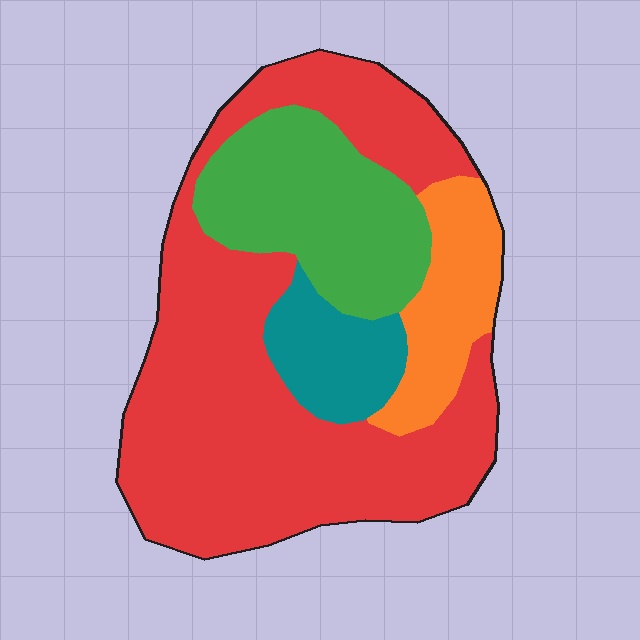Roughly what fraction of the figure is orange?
Orange covers about 10% of the figure.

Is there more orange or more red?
Red.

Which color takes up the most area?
Red, at roughly 55%.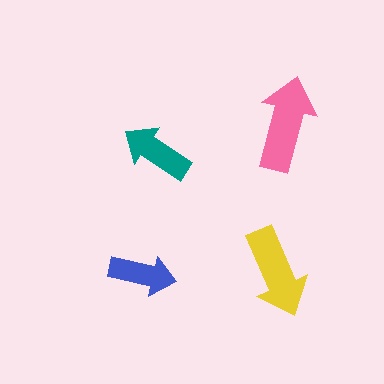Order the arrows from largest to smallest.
the pink one, the yellow one, the teal one, the blue one.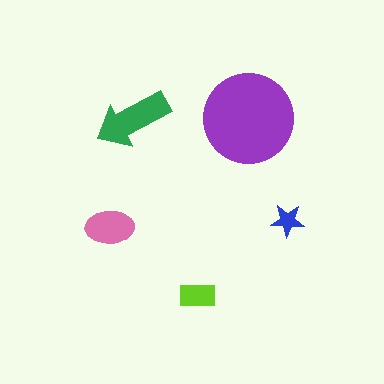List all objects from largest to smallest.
The purple circle, the green arrow, the pink ellipse, the lime rectangle, the blue star.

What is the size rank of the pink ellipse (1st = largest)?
3rd.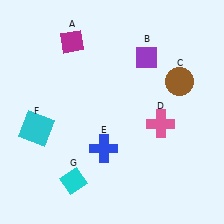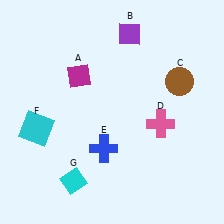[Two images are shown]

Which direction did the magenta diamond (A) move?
The magenta diamond (A) moved down.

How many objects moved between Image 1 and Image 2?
2 objects moved between the two images.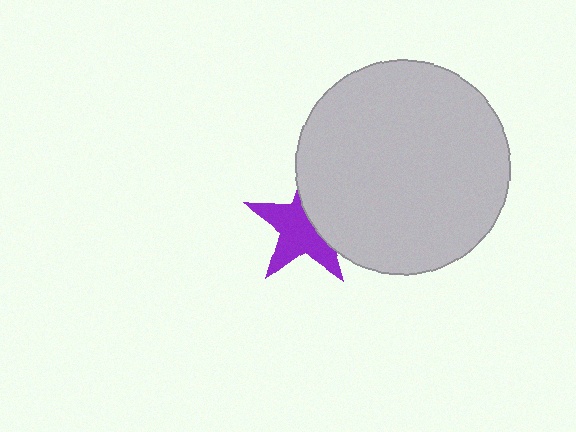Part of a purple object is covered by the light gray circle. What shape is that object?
It is a star.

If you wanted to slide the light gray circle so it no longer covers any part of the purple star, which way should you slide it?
Slide it right — that is the most direct way to separate the two shapes.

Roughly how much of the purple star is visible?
About half of it is visible (roughly 61%).